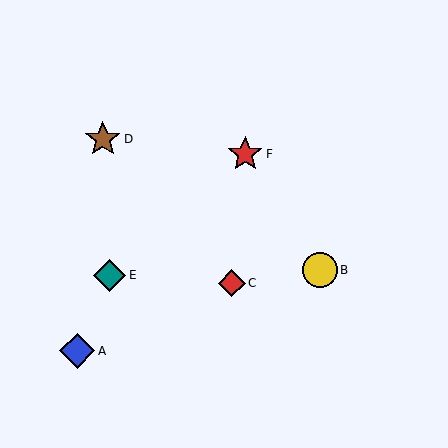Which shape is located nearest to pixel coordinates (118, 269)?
The teal diamond (labeled E) at (110, 275) is nearest to that location.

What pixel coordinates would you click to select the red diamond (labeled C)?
Click at (232, 283) to select the red diamond C.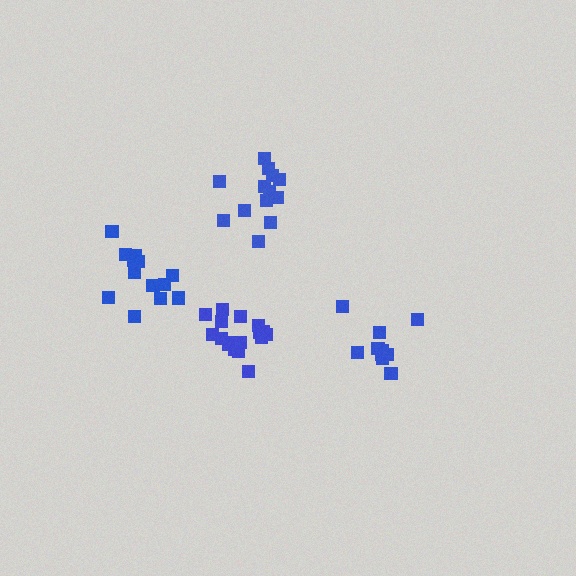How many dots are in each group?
Group 1: 13 dots, Group 2: 11 dots, Group 3: 13 dots, Group 4: 17 dots (54 total).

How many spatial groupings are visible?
There are 4 spatial groupings.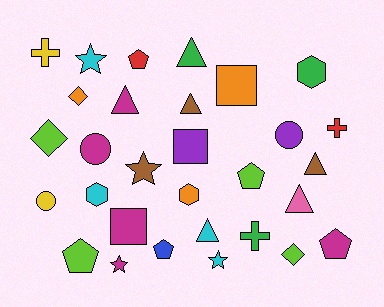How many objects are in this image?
There are 30 objects.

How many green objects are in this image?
There are 3 green objects.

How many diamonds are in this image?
There are 3 diamonds.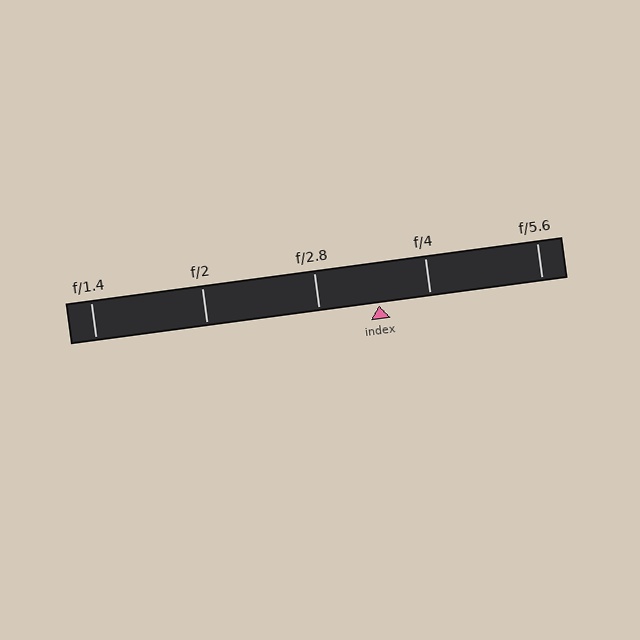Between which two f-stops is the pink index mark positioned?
The index mark is between f/2.8 and f/4.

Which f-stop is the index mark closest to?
The index mark is closest to f/4.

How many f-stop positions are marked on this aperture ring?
There are 5 f-stop positions marked.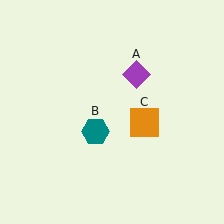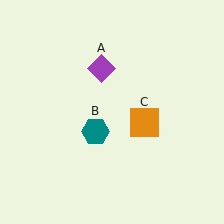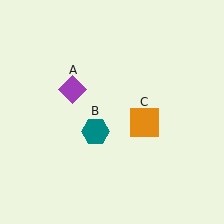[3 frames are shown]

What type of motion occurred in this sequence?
The purple diamond (object A) rotated counterclockwise around the center of the scene.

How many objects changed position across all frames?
1 object changed position: purple diamond (object A).